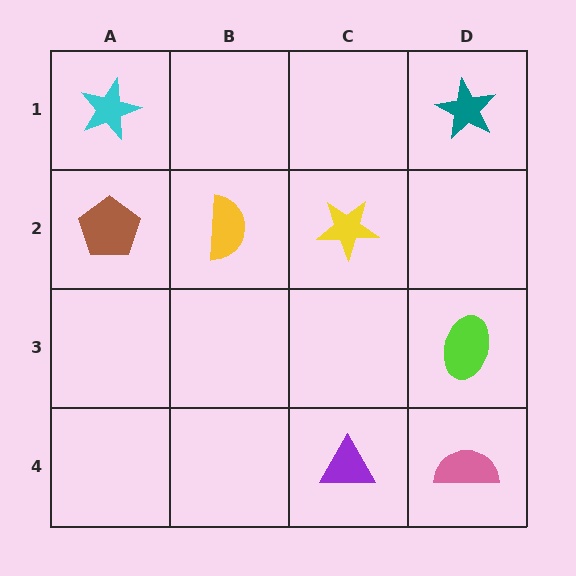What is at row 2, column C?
A yellow star.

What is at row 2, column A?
A brown pentagon.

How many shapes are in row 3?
1 shape.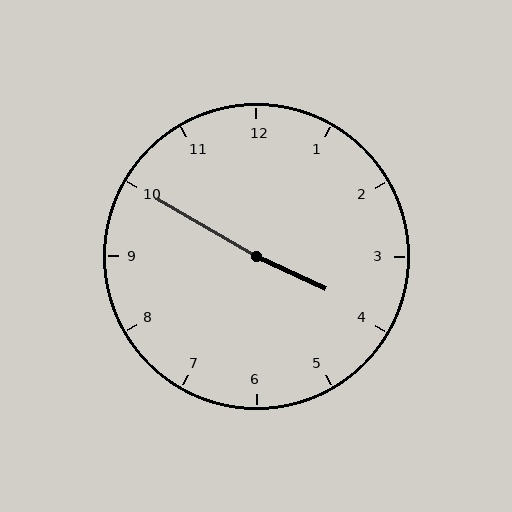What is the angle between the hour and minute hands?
Approximately 175 degrees.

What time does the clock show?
3:50.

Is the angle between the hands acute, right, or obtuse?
It is obtuse.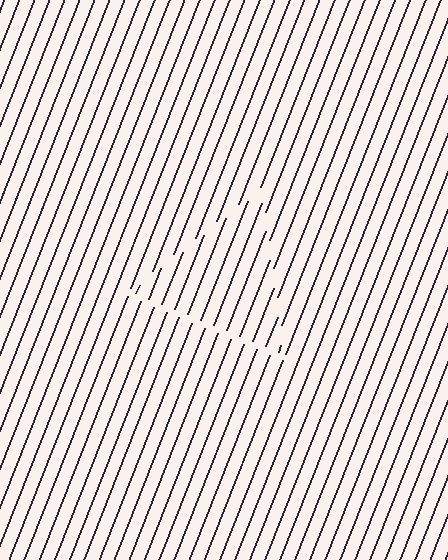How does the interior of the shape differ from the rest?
The interior of the shape contains the same grating, shifted by half a period — the contour is defined by the phase discontinuity where line-ends from the inner and outer gratings abut.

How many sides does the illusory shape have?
3 sides — the line-ends trace a triangle.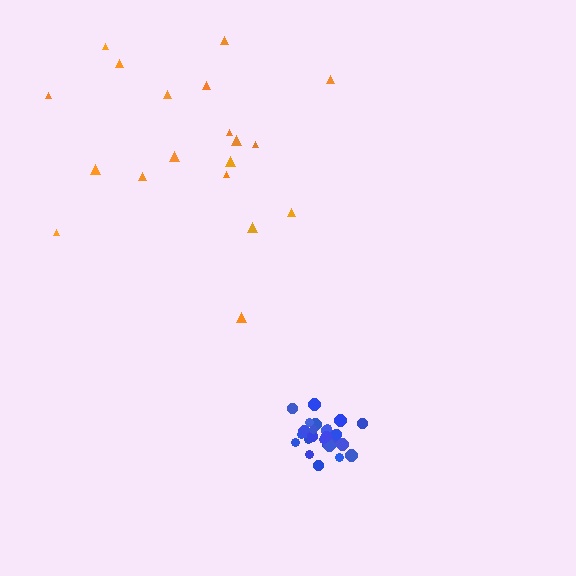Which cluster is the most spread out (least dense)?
Orange.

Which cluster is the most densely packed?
Blue.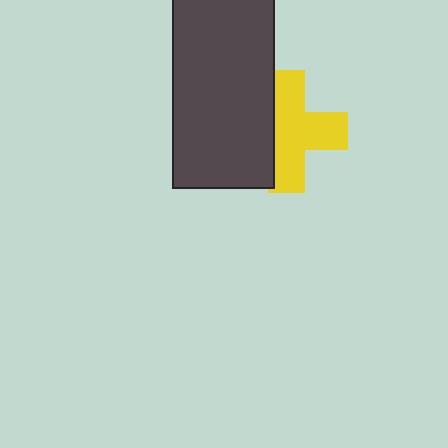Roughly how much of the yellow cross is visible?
Most of it is visible (roughly 68%).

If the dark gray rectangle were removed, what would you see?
You would see the complete yellow cross.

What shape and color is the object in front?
The object in front is a dark gray rectangle.